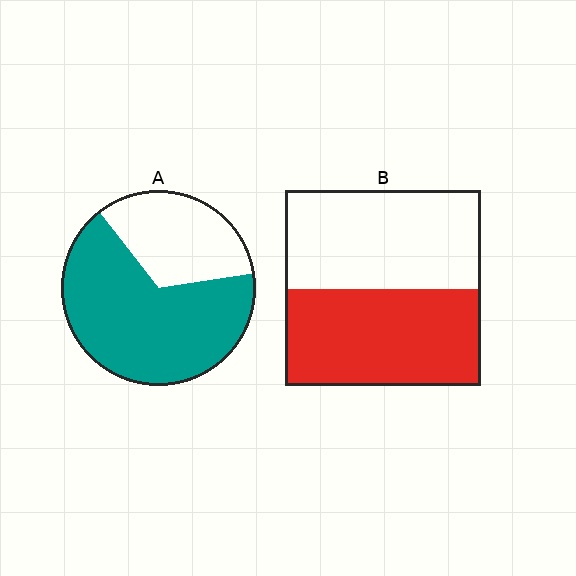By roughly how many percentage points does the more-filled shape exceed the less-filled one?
By roughly 15 percentage points (A over B).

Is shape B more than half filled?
Roughly half.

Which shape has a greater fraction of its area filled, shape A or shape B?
Shape A.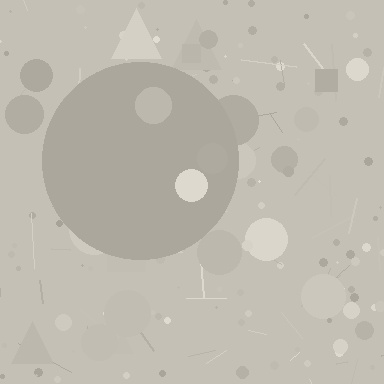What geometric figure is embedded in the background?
A circle is embedded in the background.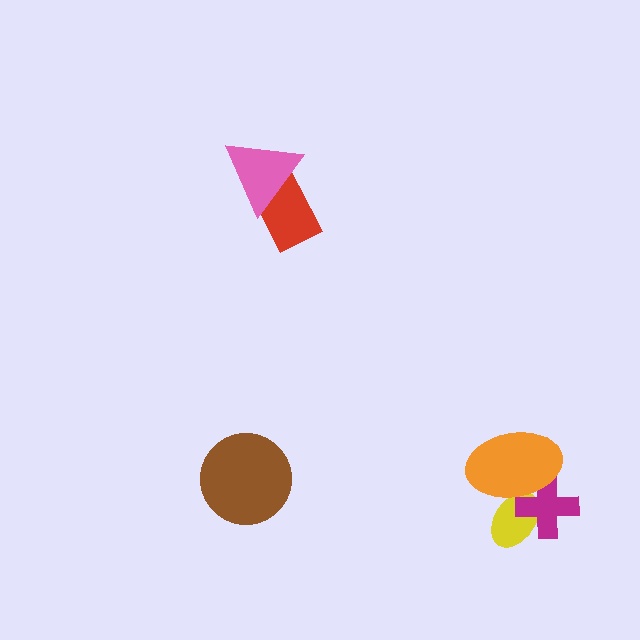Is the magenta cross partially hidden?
Yes, it is partially covered by another shape.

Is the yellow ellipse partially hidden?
Yes, it is partially covered by another shape.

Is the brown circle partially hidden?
No, no other shape covers it.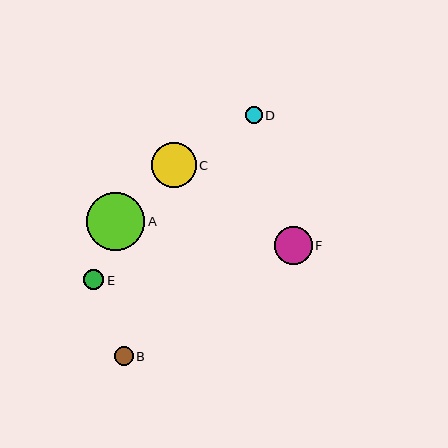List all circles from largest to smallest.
From largest to smallest: A, C, F, E, B, D.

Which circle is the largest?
Circle A is the largest with a size of approximately 58 pixels.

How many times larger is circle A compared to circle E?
Circle A is approximately 2.8 times the size of circle E.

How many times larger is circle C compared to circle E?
Circle C is approximately 2.2 times the size of circle E.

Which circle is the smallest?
Circle D is the smallest with a size of approximately 17 pixels.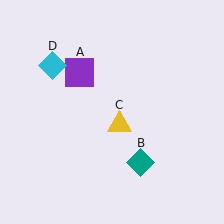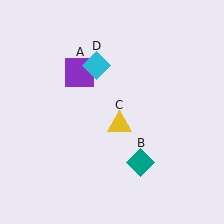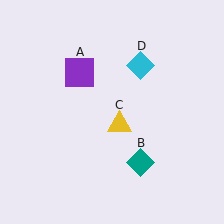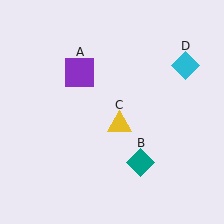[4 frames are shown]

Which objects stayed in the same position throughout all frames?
Purple square (object A) and teal diamond (object B) and yellow triangle (object C) remained stationary.